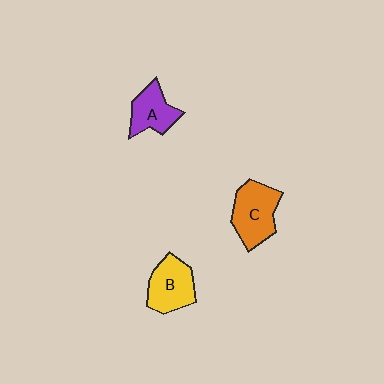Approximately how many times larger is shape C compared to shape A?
Approximately 1.4 times.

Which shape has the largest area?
Shape C (orange).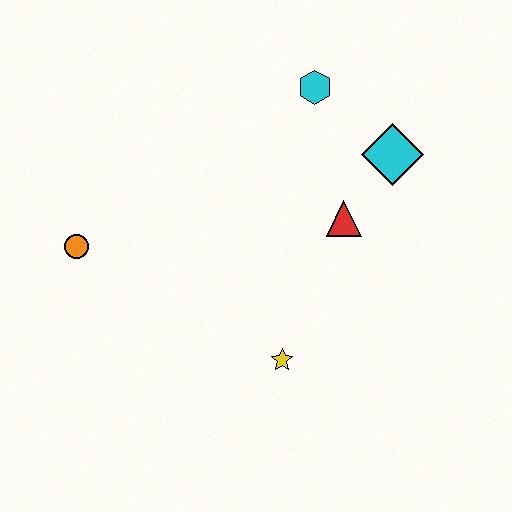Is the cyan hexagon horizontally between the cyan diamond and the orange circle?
Yes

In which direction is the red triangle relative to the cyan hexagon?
The red triangle is below the cyan hexagon.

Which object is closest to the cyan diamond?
The red triangle is closest to the cyan diamond.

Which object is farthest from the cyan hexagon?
The orange circle is farthest from the cyan hexagon.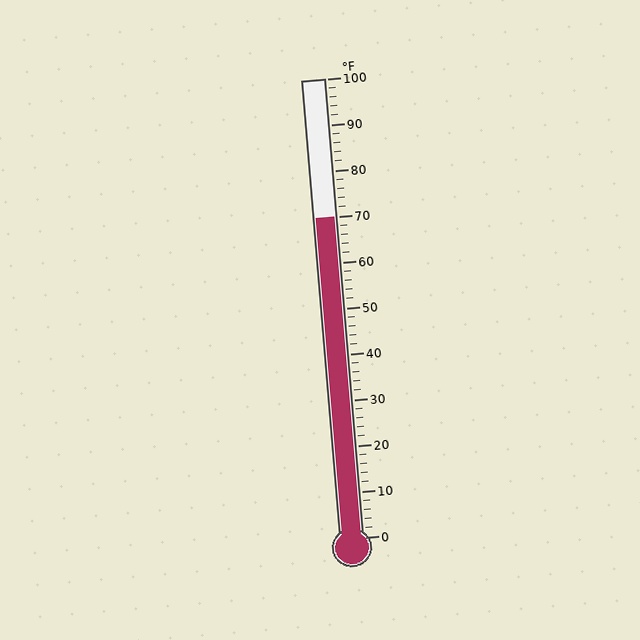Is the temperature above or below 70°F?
The temperature is at 70°F.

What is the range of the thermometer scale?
The thermometer scale ranges from 0°F to 100°F.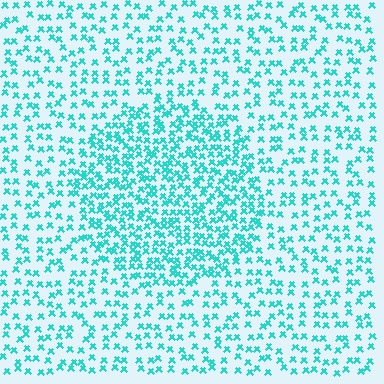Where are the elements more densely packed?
The elements are more densely packed inside the circle boundary.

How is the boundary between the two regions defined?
The boundary is defined by a change in element density (approximately 1.9x ratio). All elements are the same color, size, and shape.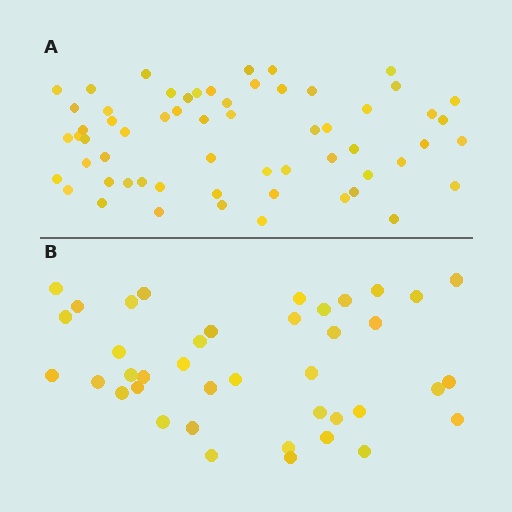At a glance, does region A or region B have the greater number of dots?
Region A (the top region) has more dots.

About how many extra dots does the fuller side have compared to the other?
Region A has approximately 20 more dots than region B.